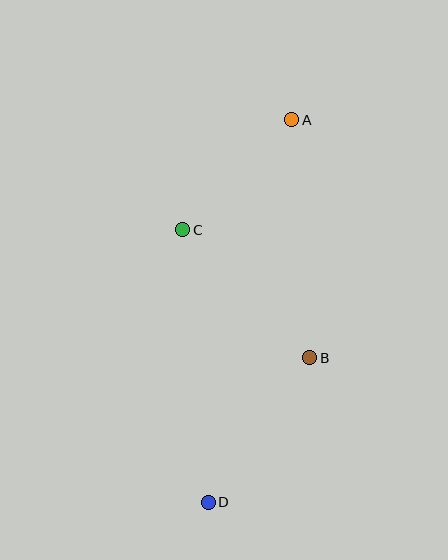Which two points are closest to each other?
Points A and C are closest to each other.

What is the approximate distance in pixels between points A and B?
The distance between A and B is approximately 238 pixels.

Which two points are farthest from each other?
Points A and D are farthest from each other.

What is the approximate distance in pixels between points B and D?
The distance between B and D is approximately 177 pixels.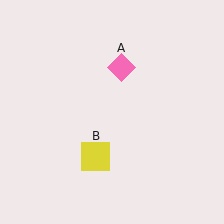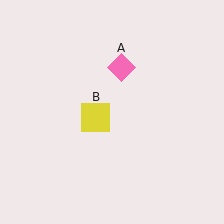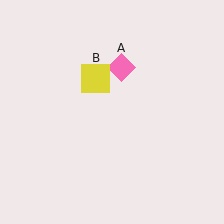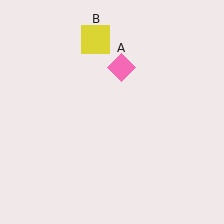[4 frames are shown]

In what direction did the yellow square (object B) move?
The yellow square (object B) moved up.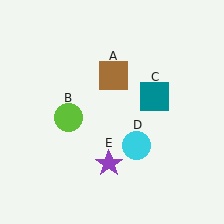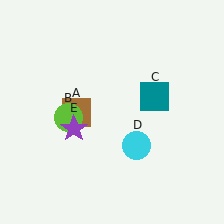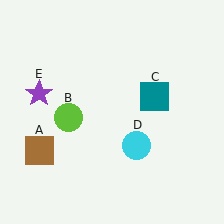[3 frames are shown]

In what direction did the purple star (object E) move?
The purple star (object E) moved up and to the left.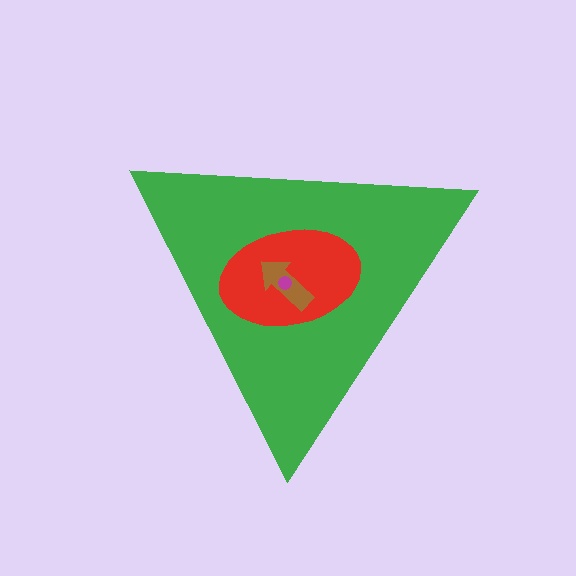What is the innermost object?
The magenta circle.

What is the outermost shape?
The green triangle.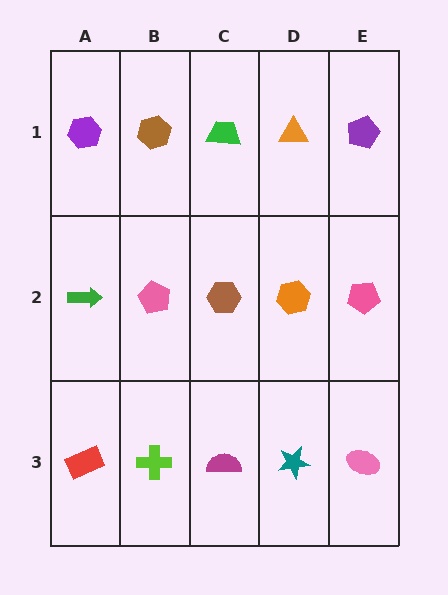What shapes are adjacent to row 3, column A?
A green arrow (row 2, column A), a lime cross (row 3, column B).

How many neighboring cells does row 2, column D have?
4.